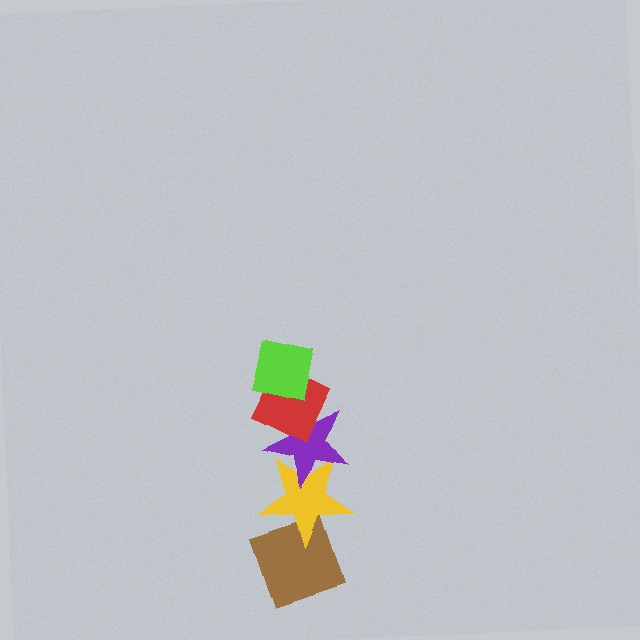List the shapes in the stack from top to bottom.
From top to bottom: the lime square, the red diamond, the purple star, the yellow star, the brown diamond.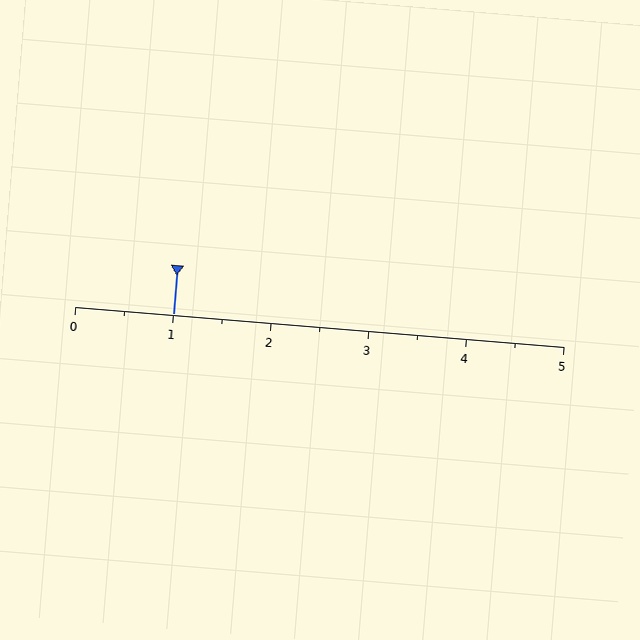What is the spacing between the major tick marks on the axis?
The major ticks are spaced 1 apart.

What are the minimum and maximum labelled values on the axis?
The axis runs from 0 to 5.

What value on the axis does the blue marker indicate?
The marker indicates approximately 1.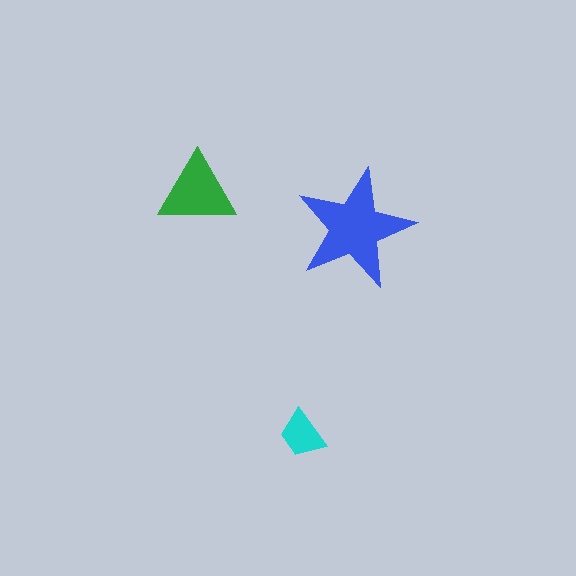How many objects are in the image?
There are 3 objects in the image.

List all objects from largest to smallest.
The blue star, the green triangle, the cyan trapezoid.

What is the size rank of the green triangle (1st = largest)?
2nd.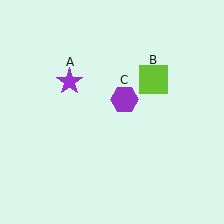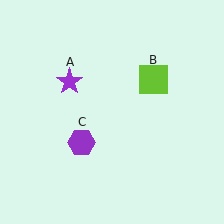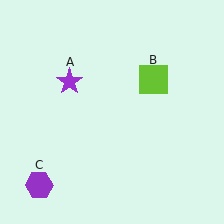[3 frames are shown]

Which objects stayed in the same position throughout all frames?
Purple star (object A) and lime square (object B) remained stationary.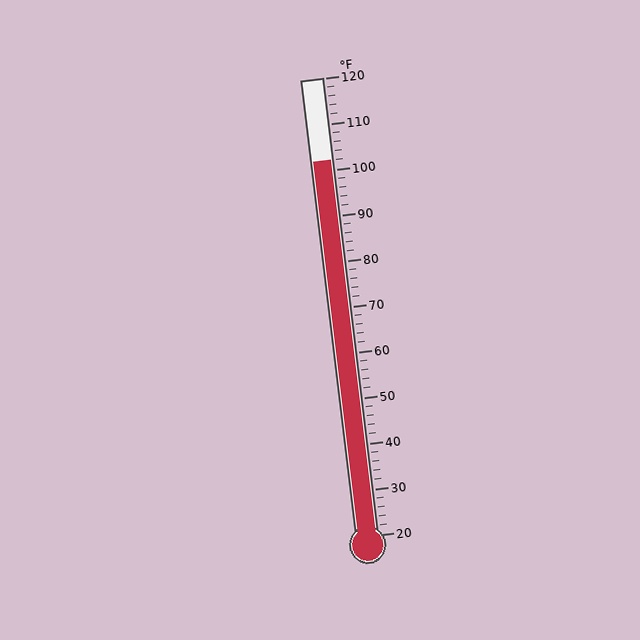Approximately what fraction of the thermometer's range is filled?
The thermometer is filled to approximately 80% of its range.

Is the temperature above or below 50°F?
The temperature is above 50°F.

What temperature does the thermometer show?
The thermometer shows approximately 102°F.